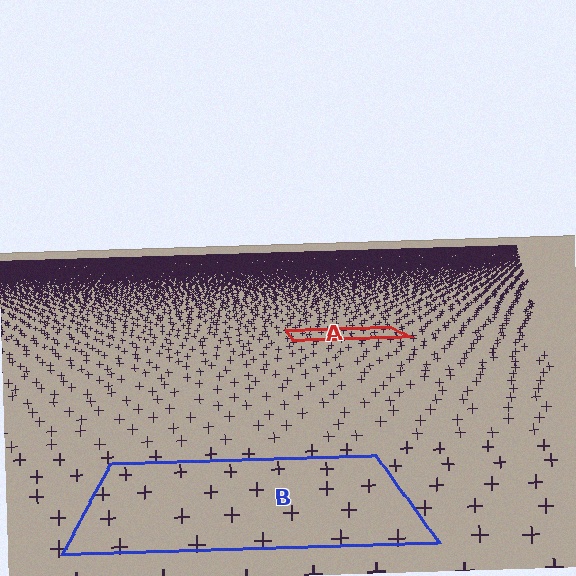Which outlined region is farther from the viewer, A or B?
Region A is farther from the viewer — the texture elements inside it appear smaller and more densely packed.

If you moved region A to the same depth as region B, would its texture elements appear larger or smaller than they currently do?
They would appear larger. At a closer depth, the same texture elements are projected at a bigger on-screen size.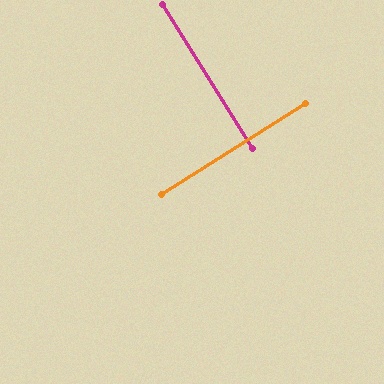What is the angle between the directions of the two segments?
Approximately 90 degrees.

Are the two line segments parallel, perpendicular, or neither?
Perpendicular — they meet at approximately 90°.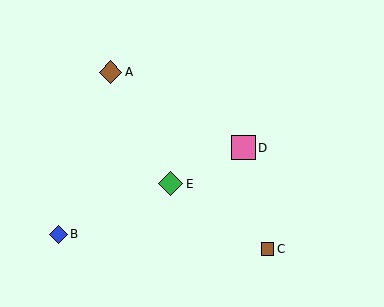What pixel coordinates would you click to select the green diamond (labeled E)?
Click at (171, 184) to select the green diamond E.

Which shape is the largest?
The green diamond (labeled E) is the largest.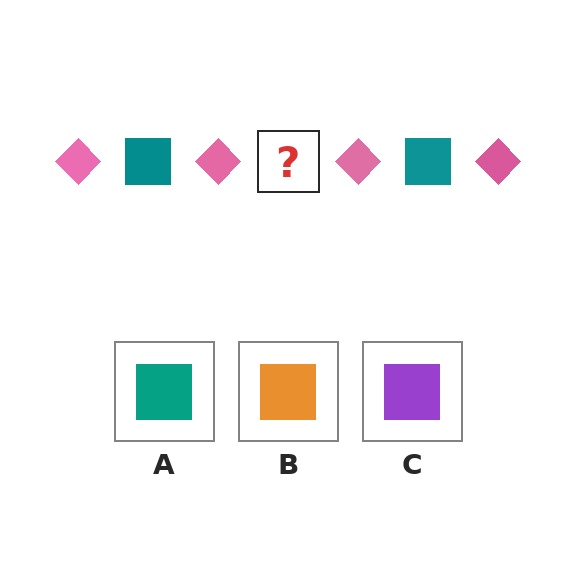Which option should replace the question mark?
Option A.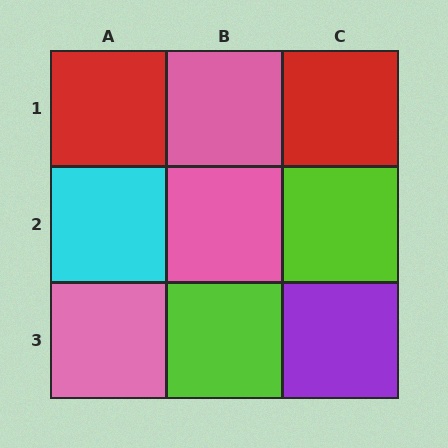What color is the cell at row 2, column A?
Cyan.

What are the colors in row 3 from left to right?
Pink, lime, purple.